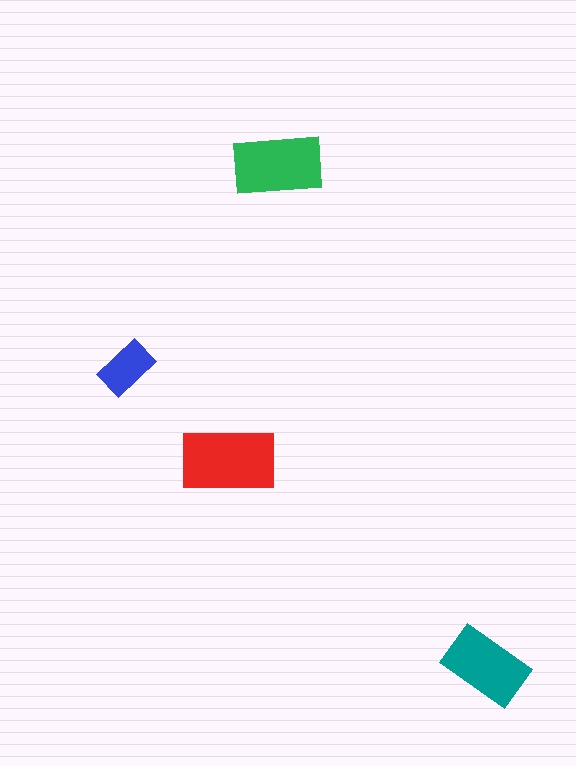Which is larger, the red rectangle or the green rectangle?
The red one.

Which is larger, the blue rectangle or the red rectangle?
The red one.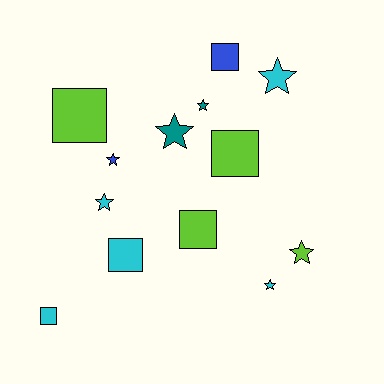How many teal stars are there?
There are 2 teal stars.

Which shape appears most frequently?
Star, with 7 objects.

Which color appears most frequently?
Cyan, with 5 objects.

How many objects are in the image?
There are 13 objects.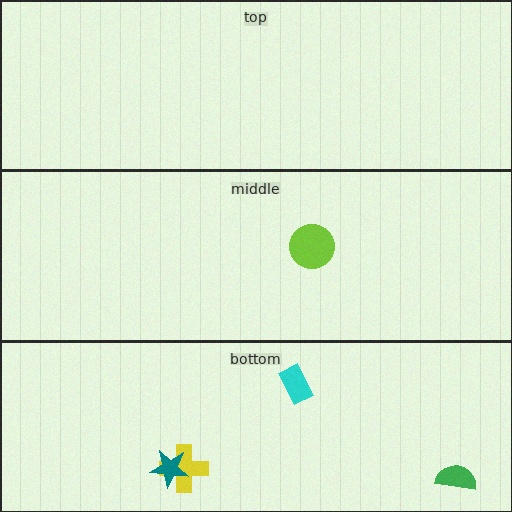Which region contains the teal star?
The bottom region.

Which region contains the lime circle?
The middle region.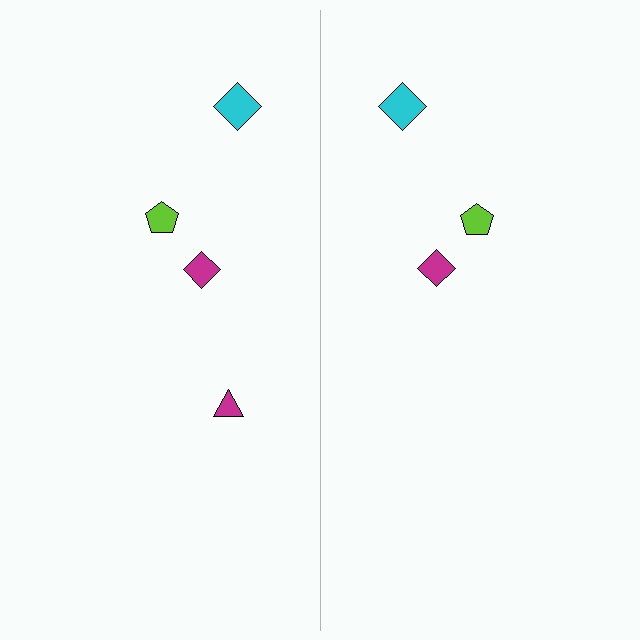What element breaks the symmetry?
A magenta triangle is missing from the right side.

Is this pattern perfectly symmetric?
No, the pattern is not perfectly symmetric. A magenta triangle is missing from the right side.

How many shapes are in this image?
There are 7 shapes in this image.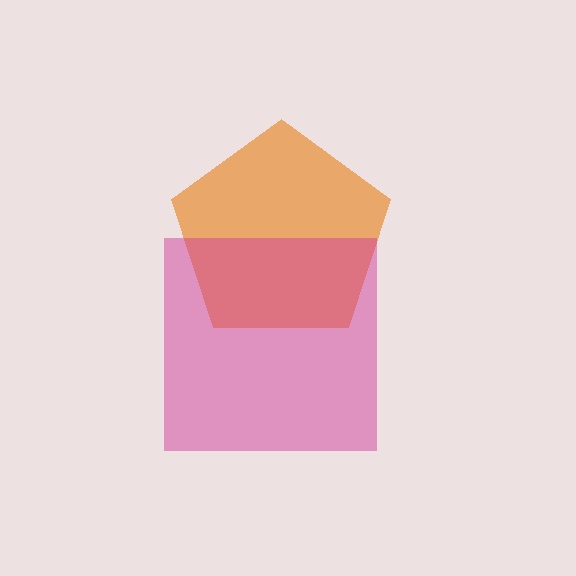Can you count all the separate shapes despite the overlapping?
Yes, there are 2 separate shapes.